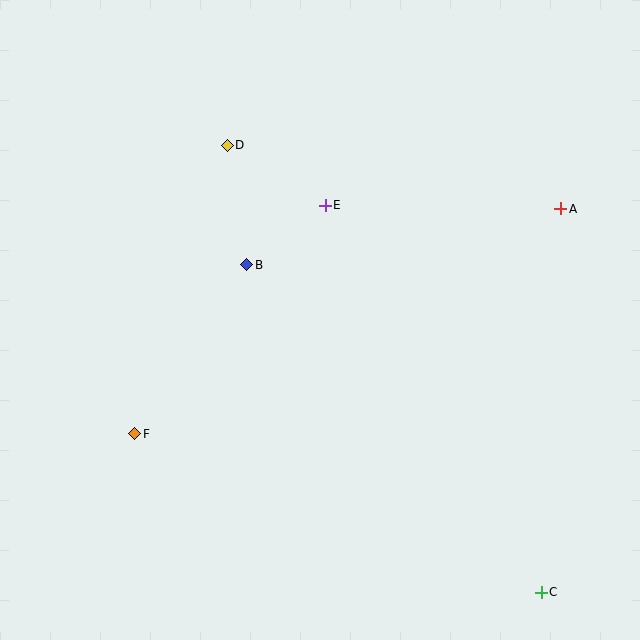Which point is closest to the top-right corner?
Point A is closest to the top-right corner.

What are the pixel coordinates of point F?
Point F is at (135, 434).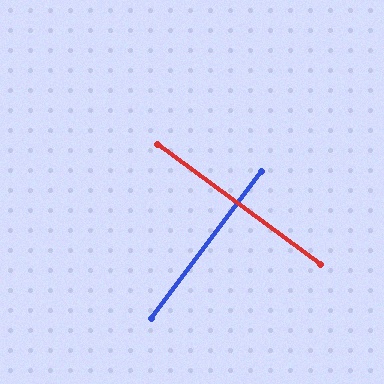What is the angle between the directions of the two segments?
Approximately 90 degrees.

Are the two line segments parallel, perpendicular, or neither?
Perpendicular — they meet at approximately 90°.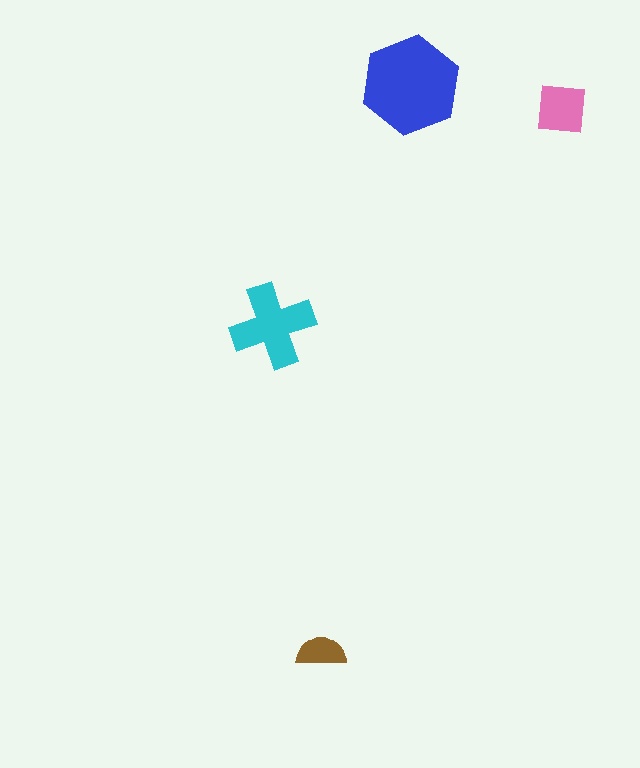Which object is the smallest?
The brown semicircle.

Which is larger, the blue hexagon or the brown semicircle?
The blue hexagon.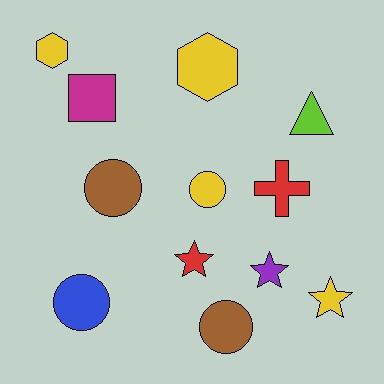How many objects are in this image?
There are 12 objects.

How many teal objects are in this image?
There are no teal objects.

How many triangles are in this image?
There is 1 triangle.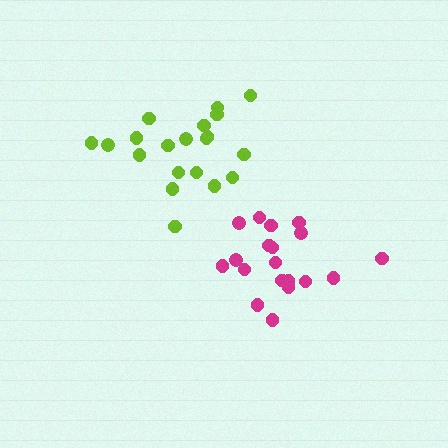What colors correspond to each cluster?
The clusters are colored: magenta, lime.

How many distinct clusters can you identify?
There are 2 distinct clusters.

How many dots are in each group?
Group 1: 19 dots, Group 2: 20 dots (39 total).